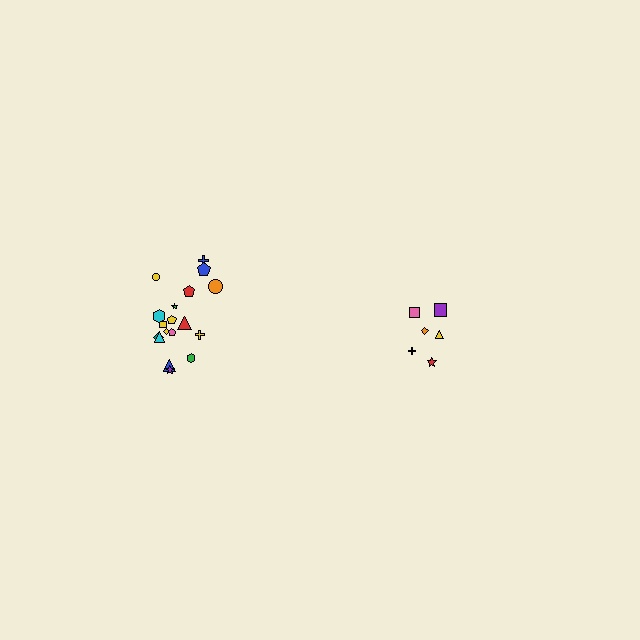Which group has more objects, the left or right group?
The left group.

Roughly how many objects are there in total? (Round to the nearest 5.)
Roughly 25 objects in total.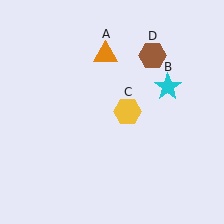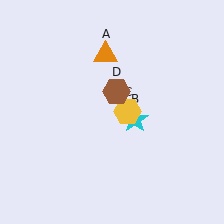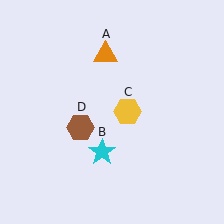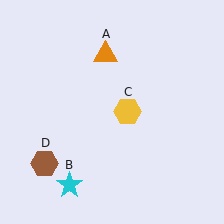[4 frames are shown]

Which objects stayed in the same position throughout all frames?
Orange triangle (object A) and yellow hexagon (object C) remained stationary.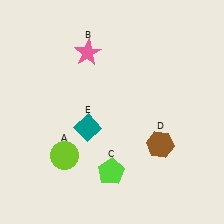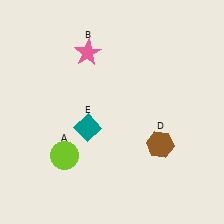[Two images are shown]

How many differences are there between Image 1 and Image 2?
There is 1 difference between the two images.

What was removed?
The lime pentagon (C) was removed in Image 2.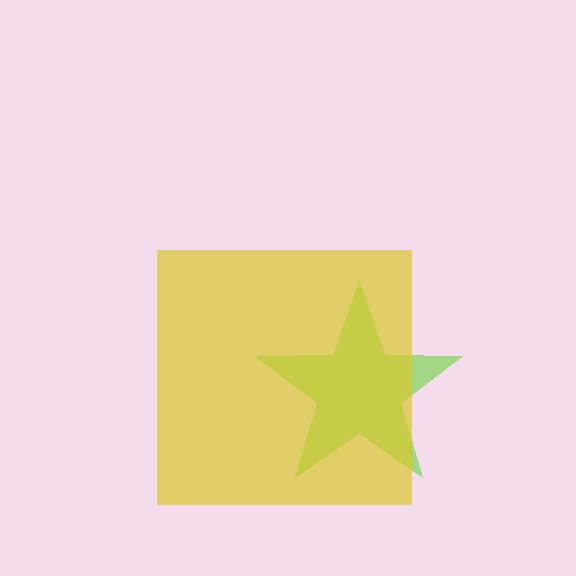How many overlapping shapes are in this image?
There are 2 overlapping shapes in the image.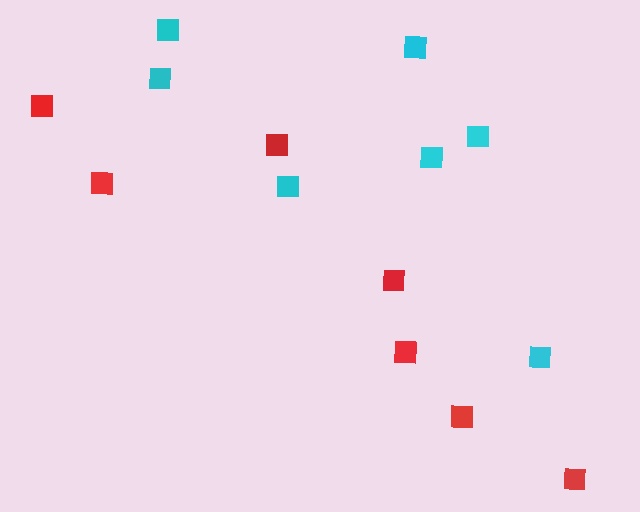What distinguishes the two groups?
There are 2 groups: one group of red squares (7) and one group of cyan squares (7).